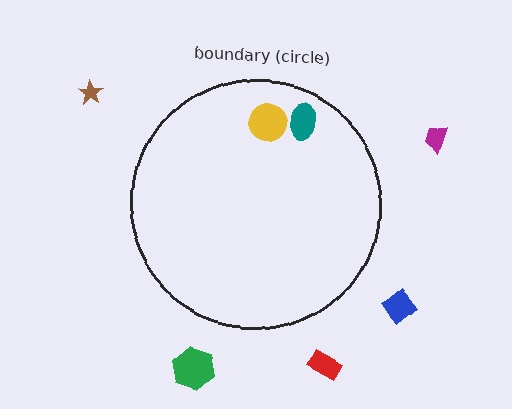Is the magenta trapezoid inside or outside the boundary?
Outside.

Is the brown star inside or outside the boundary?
Outside.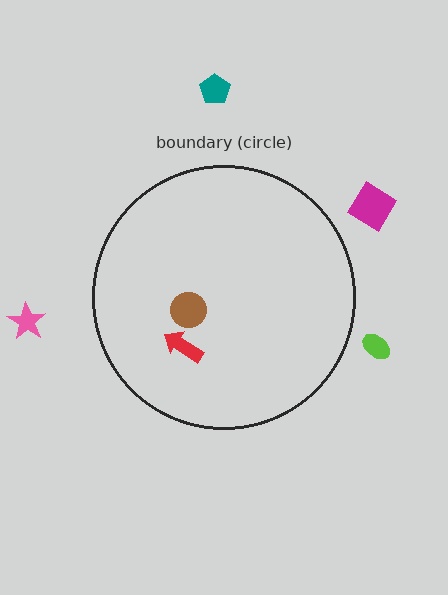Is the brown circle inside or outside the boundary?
Inside.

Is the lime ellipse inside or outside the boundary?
Outside.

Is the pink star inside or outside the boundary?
Outside.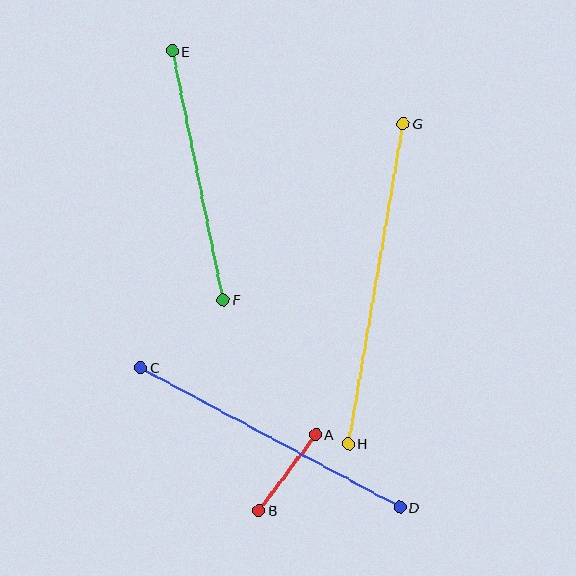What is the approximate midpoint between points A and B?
The midpoint is at approximately (287, 472) pixels.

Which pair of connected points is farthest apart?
Points G and H are farthest apart.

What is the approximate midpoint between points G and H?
The midpoint is at approximately (376, 284) pixels.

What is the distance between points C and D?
The distance is approximately 294 pixels.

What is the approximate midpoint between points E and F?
The midpoint is at approximately (198, 176) pixels.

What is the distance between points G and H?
The distance is approximately 325 pixels.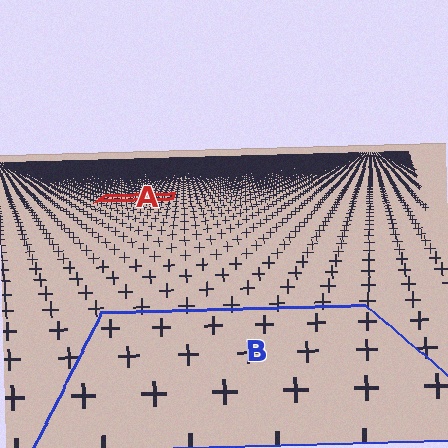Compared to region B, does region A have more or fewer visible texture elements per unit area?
Region A has more texture elements per unit area — they are packed more densely because it is farther away.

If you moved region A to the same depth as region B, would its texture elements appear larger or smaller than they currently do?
They would appear larger. At a closer depth, the same texture elements are projected at a bigger on-screen size.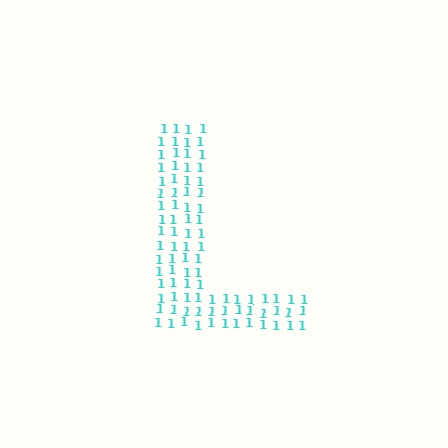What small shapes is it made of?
It is made of small digit 1's.